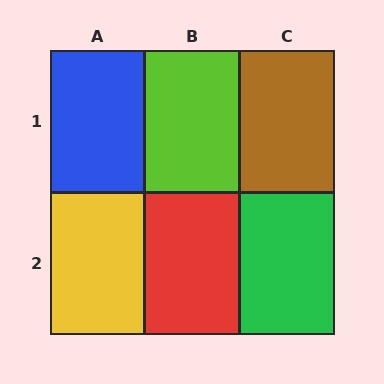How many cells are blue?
1 cell is blue.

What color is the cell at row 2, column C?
Green.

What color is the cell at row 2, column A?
Yellow.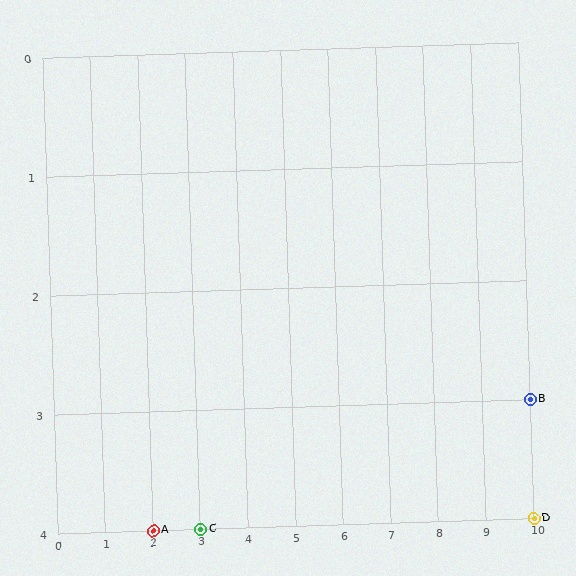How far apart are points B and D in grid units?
Points B and D are 1 row apart.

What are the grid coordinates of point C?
Point C is at grid coordinates (3, 4).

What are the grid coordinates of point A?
Point A is at grid coordinates (2, 4).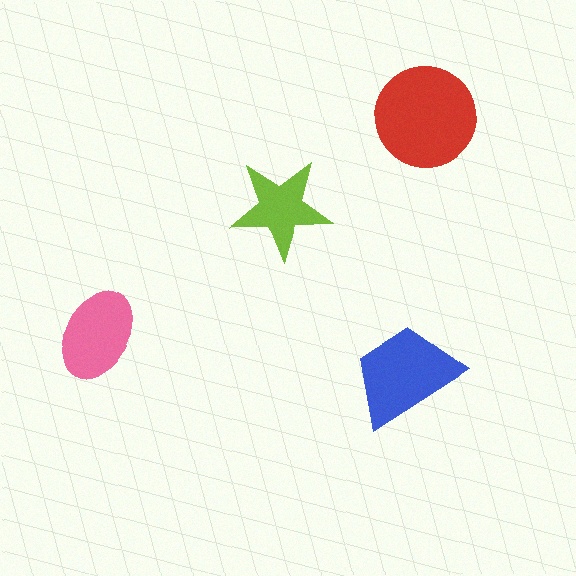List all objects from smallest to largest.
The lime star, the pink ellipse, the blue trapezoid, the red circle.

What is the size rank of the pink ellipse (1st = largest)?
3rd.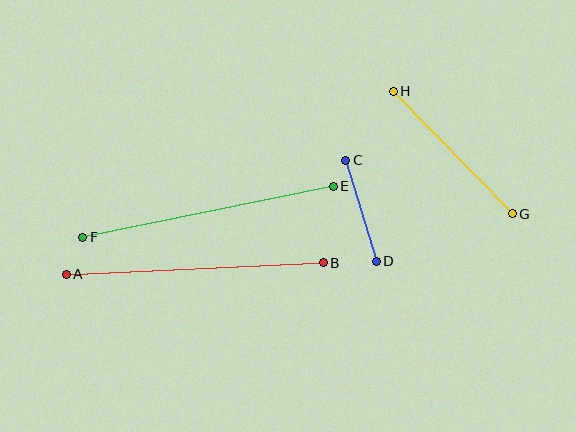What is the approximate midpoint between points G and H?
The midpoint is at approximately (453, 153) pixels.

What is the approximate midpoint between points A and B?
The midpoint is at approximately (195, 268) pixels.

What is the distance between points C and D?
The distance is approximately 105 pixels.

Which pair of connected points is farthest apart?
Points A and B are farthest apart.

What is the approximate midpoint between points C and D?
The midpoint is at approximately (361, 211) pixels.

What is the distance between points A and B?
The distance is approximately 257 pixels.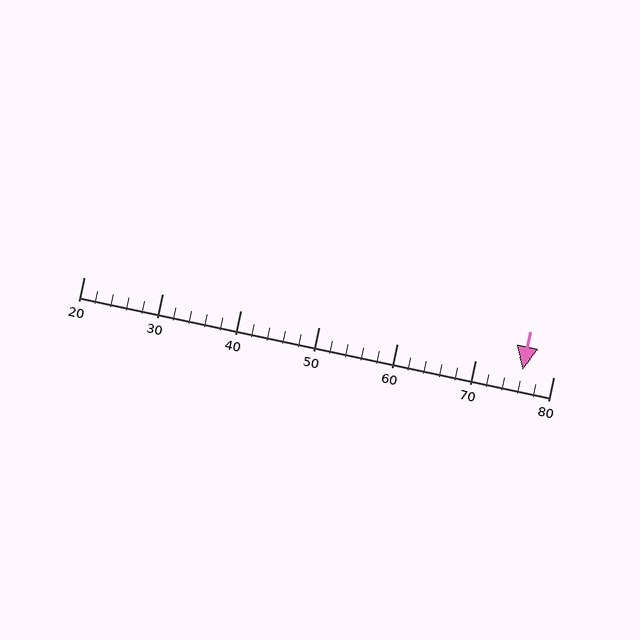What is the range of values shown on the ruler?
The ruler shows values from 20 to 80.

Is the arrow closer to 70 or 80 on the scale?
The arrow is closer to 80.